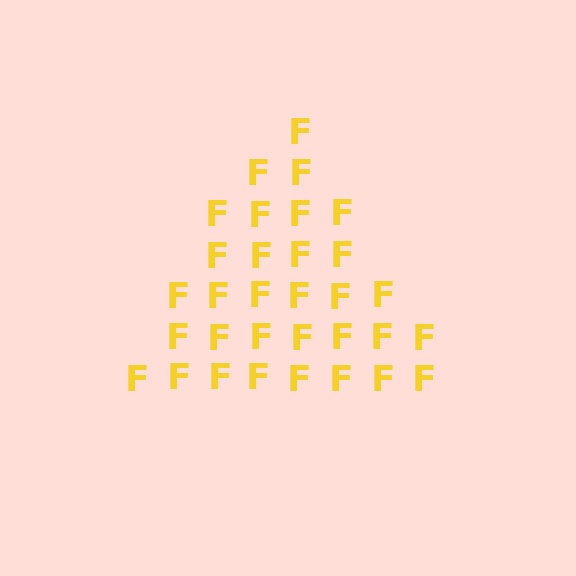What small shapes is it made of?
It is made of small letter F's.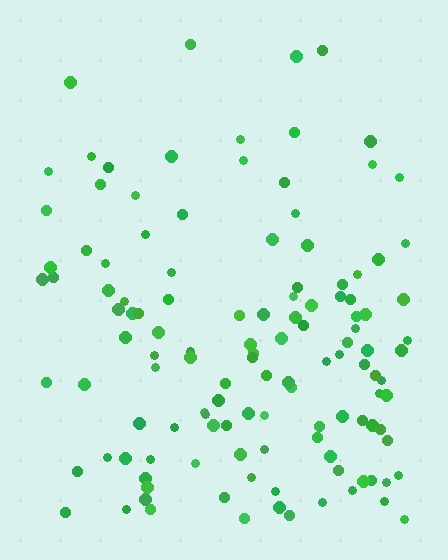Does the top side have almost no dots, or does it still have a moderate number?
Still a moderate number, just noticeably fewer than the bottom.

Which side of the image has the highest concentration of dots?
The bottom.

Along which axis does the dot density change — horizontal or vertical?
Vertical.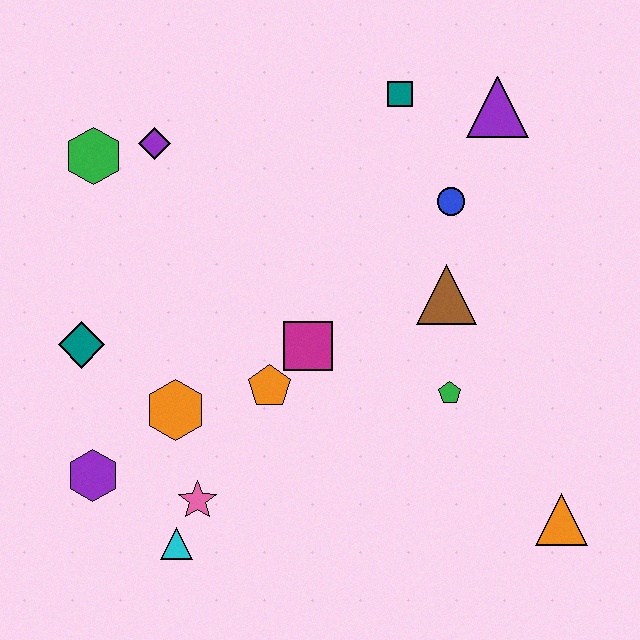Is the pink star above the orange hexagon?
No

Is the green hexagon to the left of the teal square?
Yes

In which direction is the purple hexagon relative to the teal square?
The purple hexagon is below the teal square.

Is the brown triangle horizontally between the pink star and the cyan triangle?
No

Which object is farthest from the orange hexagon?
The purple triangle is farthest from the orange hexagon.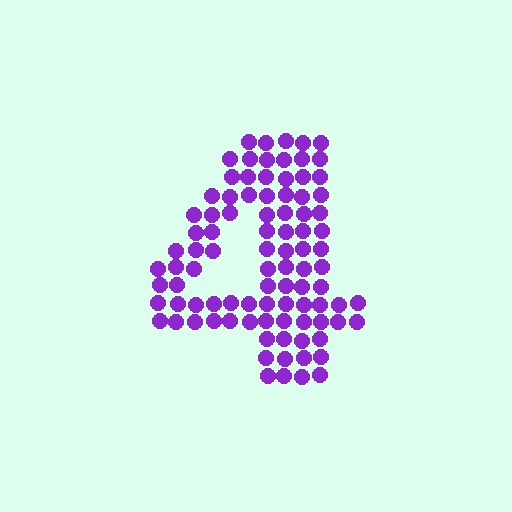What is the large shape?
The large shape is the digit 4.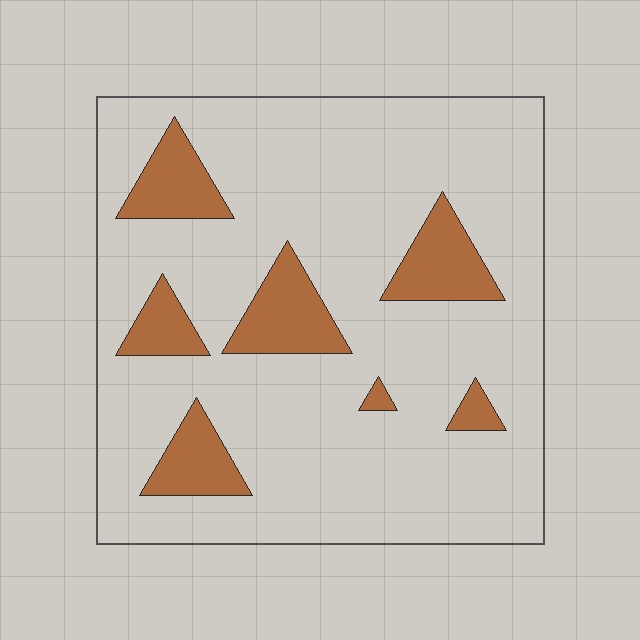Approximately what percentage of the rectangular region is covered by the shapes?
Approximately 15%.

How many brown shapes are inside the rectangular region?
7.